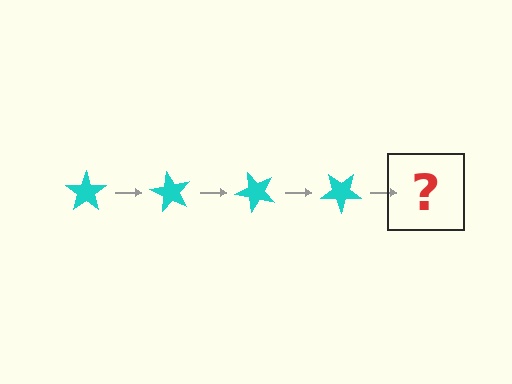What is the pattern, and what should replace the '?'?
The pattern is that the star rotates 60 degrees each step. The '?' should be a cyan star rotated 240 degrees.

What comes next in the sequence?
The next element should be a cyan star rotated 240 degrees.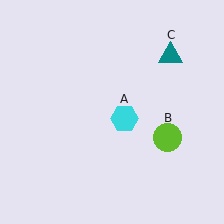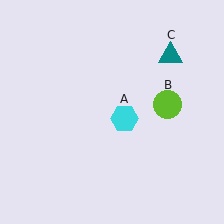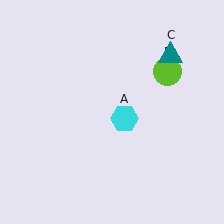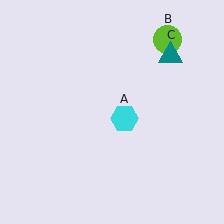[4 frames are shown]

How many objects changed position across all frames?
1 object changed position: lime circle (object B).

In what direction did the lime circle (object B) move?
The lime circle (object B) moved up.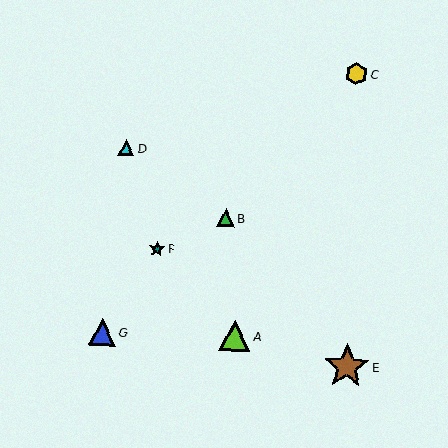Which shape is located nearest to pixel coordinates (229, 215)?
The green triangle (labeled B) at (225, 218) is nearest to that location.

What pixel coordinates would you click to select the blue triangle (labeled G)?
Click at (102, 332) to select the blue triangle G.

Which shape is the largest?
The brown star (labeled E) is the largest.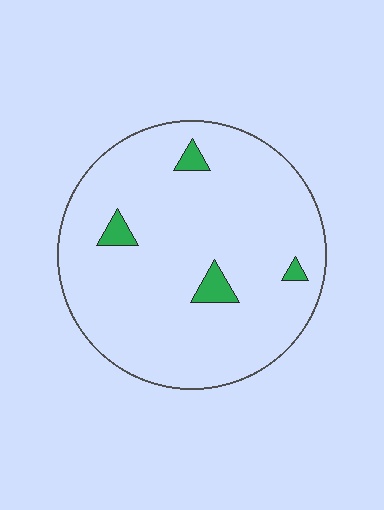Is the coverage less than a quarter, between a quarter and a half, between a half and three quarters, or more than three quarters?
Less than a quarter.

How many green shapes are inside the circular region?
4.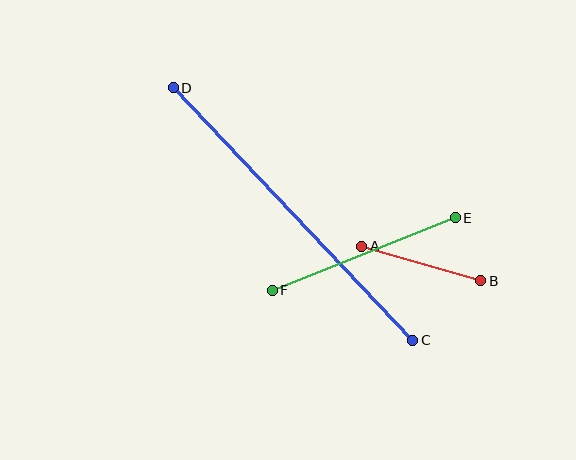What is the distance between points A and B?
The distance is approximately 124 pixels.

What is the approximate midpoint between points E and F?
The midpoint is at approximately (364, 254) pixels.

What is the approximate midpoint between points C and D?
The midpoint is at approximately (293, 214) pixels.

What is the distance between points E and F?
The distance is approximately 197 pixels.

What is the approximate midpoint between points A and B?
The midpoint is at approximately (421, 263) pixels.